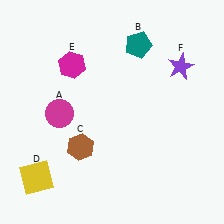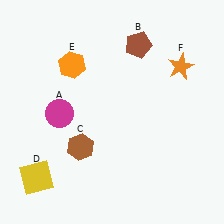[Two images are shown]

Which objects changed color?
B changed from teal to brown. E changed from magenta to orange. F changed from purple to orange.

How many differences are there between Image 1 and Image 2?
There are 3 differences between the two images.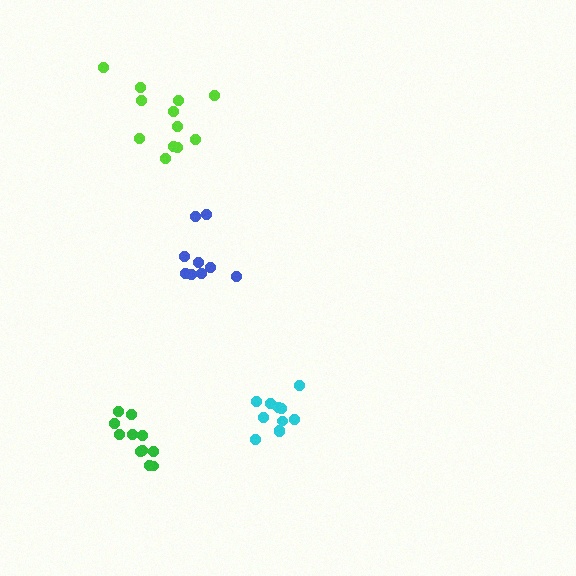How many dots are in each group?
Group 1: 11 dots, Group 2: 9 dots, Group 3: 11 dots, Group 4: 12 dots (43 total).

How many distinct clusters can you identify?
There are 4 distinct clusters.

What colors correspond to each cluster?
The clusters are colored: cyan, blue, green, lime.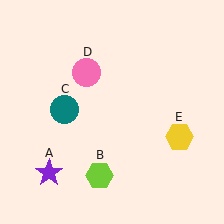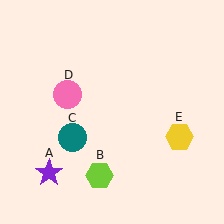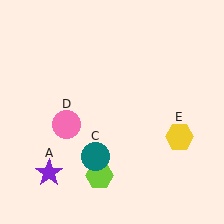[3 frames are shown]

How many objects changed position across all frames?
2 objects changed position: teal circle (object C), pink circle (object D).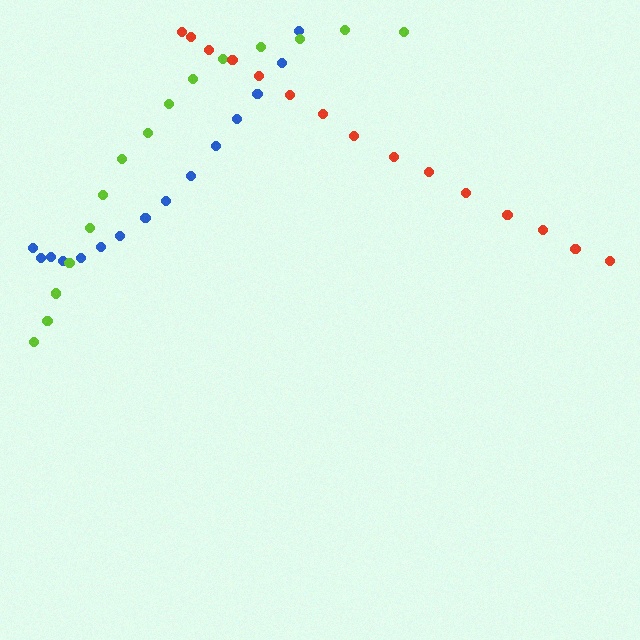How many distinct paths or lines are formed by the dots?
There are 3 distinct paths.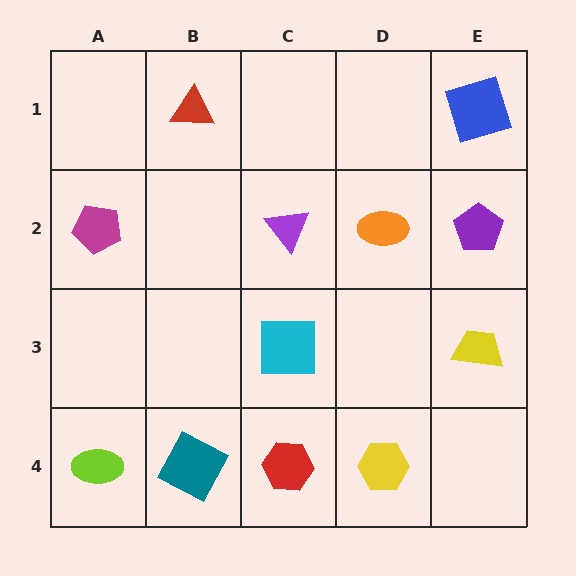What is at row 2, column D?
An orange ellipse.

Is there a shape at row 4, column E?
No, that cell is empty.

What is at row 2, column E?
A purple pentagon.